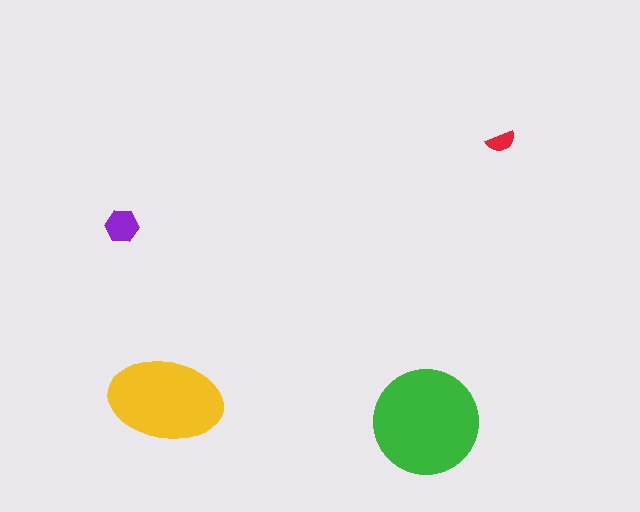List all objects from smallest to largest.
The red semicircle, the purple hexagon, the yellow ellipse, the green circle.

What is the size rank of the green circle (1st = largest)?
1st.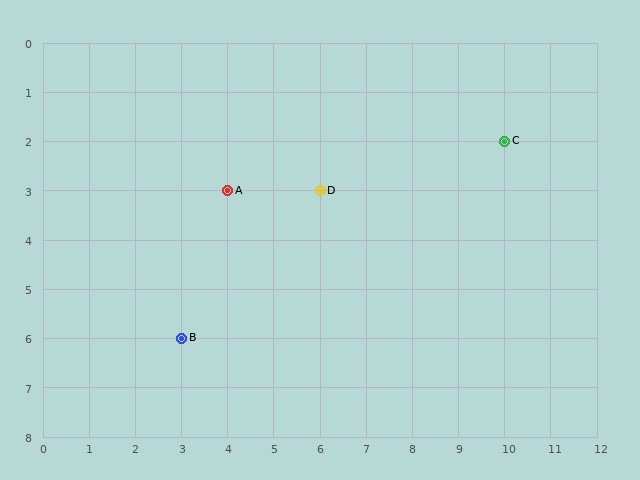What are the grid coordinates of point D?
Point D is at grid coordinates (6, 3).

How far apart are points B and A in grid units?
Points B and A are 1 column and 3 rows apart (about 3.2 grid units diagonally).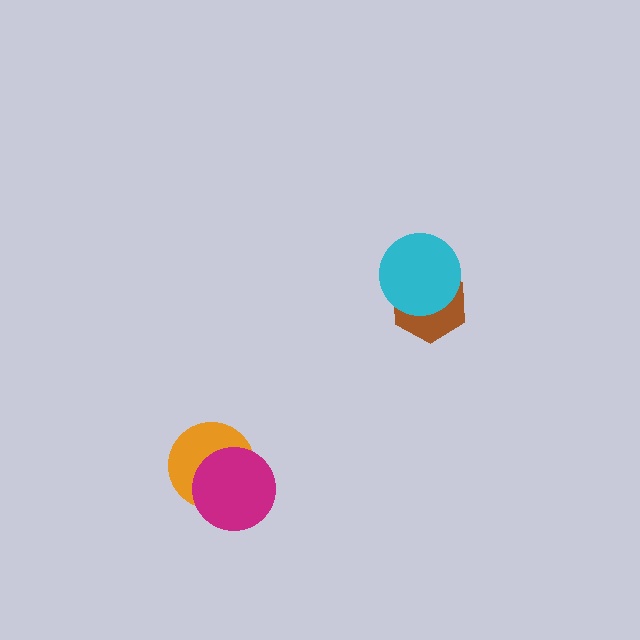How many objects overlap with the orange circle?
1 object overlaps with the orange circle.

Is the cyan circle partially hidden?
No, no other shape covers it.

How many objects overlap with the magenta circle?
1 object overlaps with the magenta circle.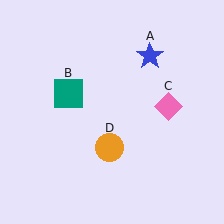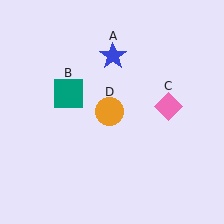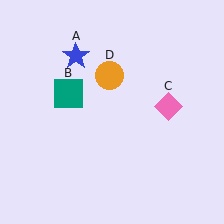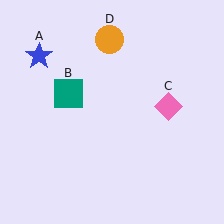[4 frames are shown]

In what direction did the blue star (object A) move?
The blue star (object A) moved left.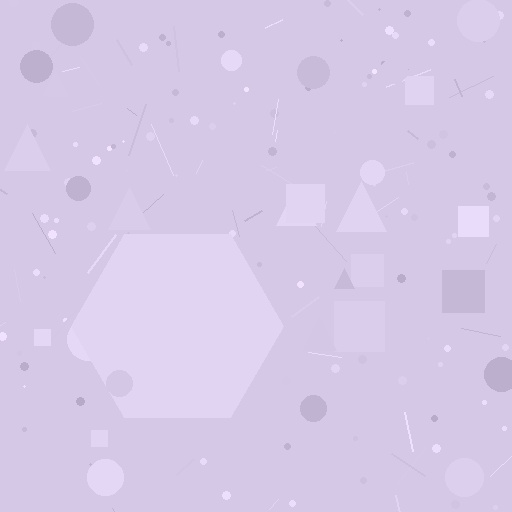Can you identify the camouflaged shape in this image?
The camouflaged shape is a hexagon.